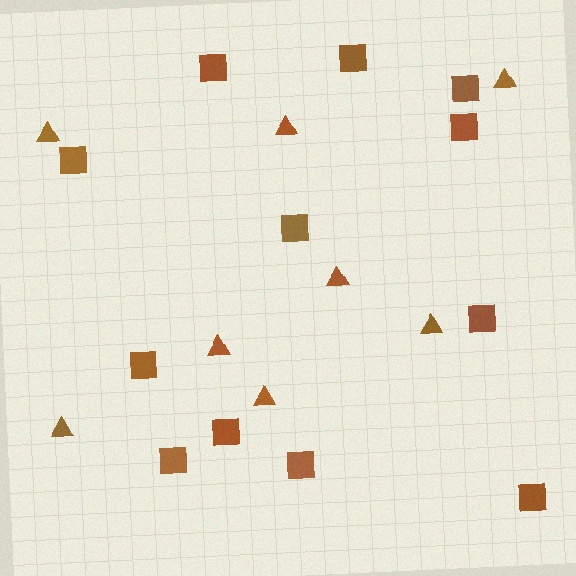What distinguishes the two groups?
There are 2 groups: one group of triangles (8) and one group of squares (12).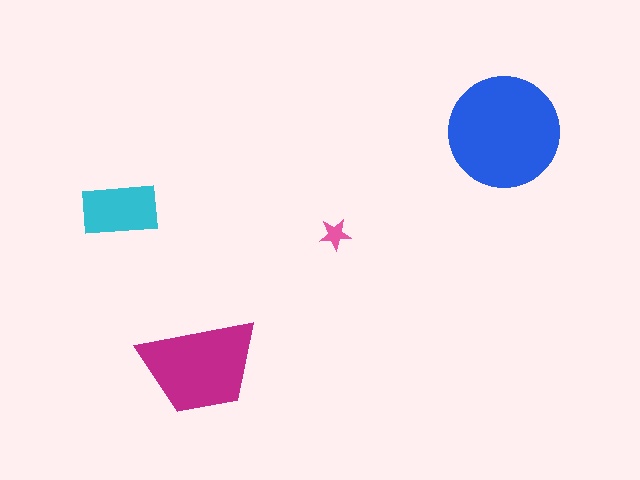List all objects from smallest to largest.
The pink star, the cyan rectangle, the magenta trapezoid, the blue circle.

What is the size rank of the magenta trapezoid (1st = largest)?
2nd.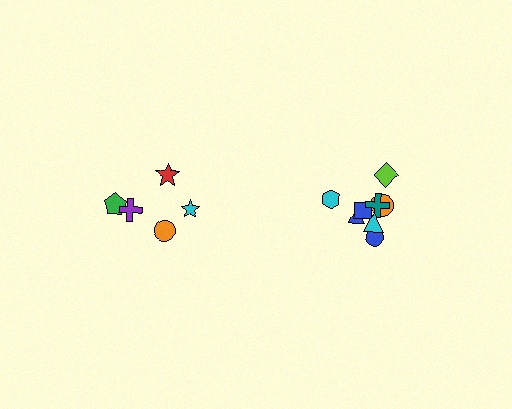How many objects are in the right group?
There are 8 objects.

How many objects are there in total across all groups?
There are 13 objects.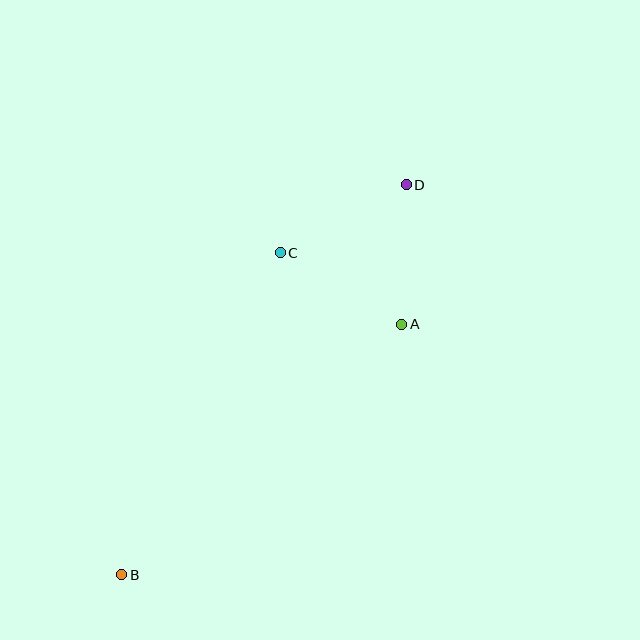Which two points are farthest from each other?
Points B and D are farthest from each other.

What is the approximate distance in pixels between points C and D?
The distance between C and D is approximately 143 pixels.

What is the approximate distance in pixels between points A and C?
The distance between A and C is approximately 141 pixels.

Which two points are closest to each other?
Points A and D are closest to each other.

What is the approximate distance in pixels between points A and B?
The distance between A and B is approximately 376 pixels.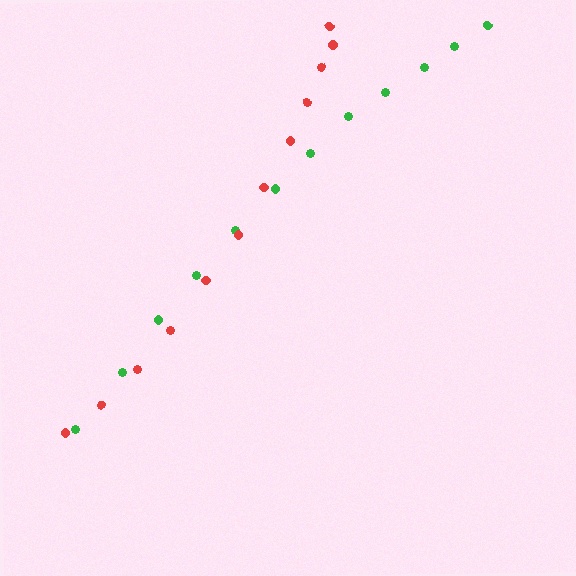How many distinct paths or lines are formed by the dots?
There are 2 distinct paths.